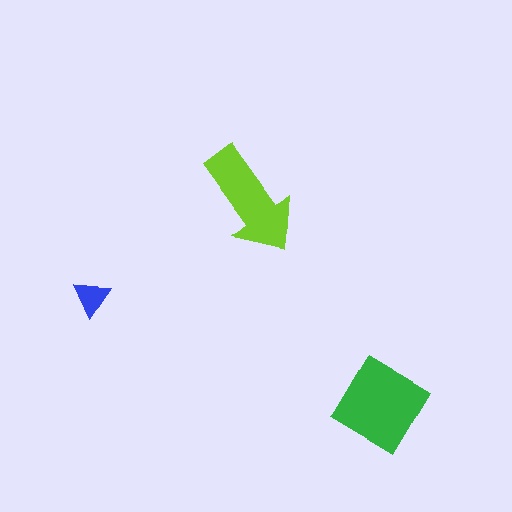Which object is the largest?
The green diamond.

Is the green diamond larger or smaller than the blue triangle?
Larger.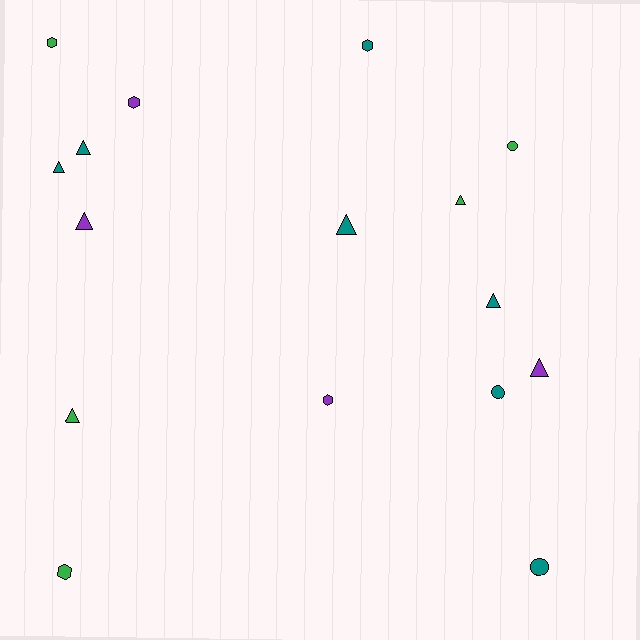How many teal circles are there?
There are 2 teal circles.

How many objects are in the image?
There are 16 objects.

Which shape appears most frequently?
Triangle, with 8 objects.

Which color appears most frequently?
Teal, with 7 objects.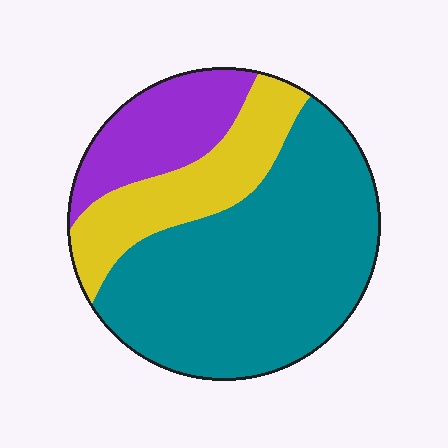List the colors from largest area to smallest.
From largest to smallest: teal, yellow, purple.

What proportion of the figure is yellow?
Yellow takes up about one fifth (1/5) of the figure.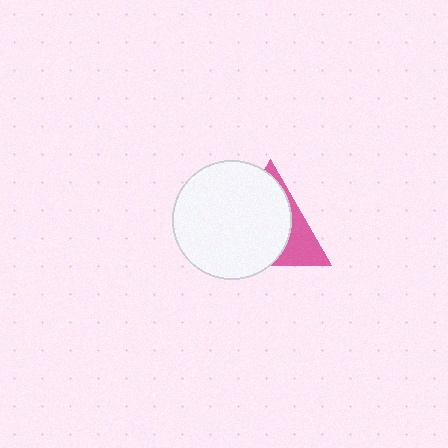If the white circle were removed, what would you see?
You would see the complete pink triangle.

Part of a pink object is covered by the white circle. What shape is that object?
It is a triangle.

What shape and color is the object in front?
The object in front is a white circle.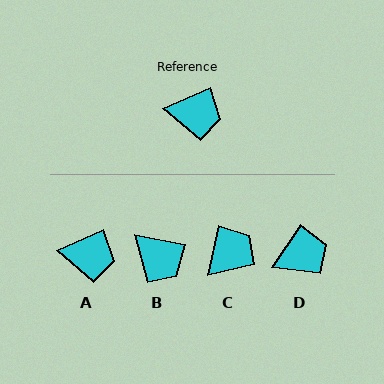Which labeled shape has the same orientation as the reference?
A.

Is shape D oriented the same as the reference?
No, it is off by about 33 degrees.